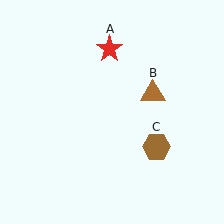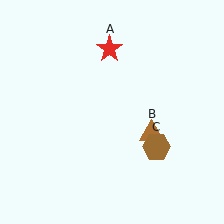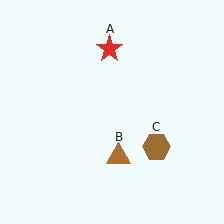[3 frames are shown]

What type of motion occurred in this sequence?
The brown triangle (object B) rotated clockwise around the center of the scene.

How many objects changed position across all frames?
1 object changed position: brown triangle (object B).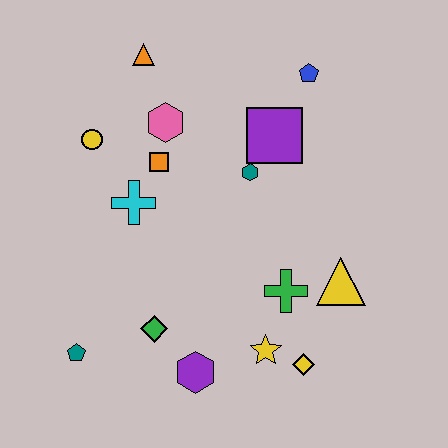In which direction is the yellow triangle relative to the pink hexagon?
The yellow triangle is to the right of the pink hexagon.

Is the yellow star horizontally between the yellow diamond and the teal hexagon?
Yes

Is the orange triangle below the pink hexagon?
No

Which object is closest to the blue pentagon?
The purple square is closest to the blue pentagon.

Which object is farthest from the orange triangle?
The yellow diamond is farthest from the orange triangle.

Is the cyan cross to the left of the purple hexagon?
Yes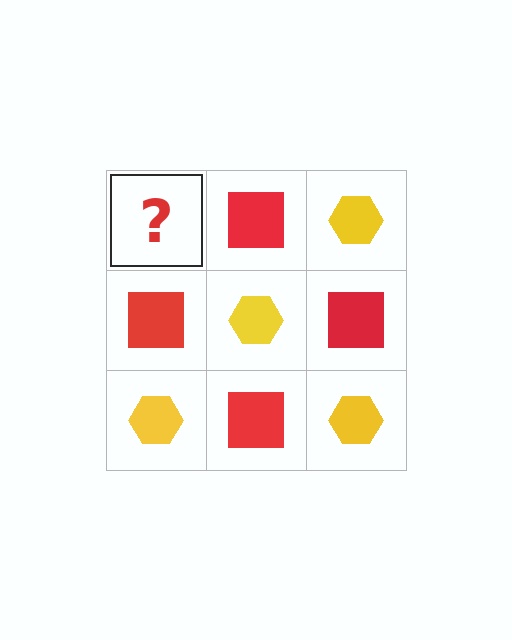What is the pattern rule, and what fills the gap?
The rule is that it alternates yellow hexagon and red square in a checkerboard pattern. The gap should be filled with a yellow hexagon.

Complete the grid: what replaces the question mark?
The question mark should be replaced with a yellow hexagon.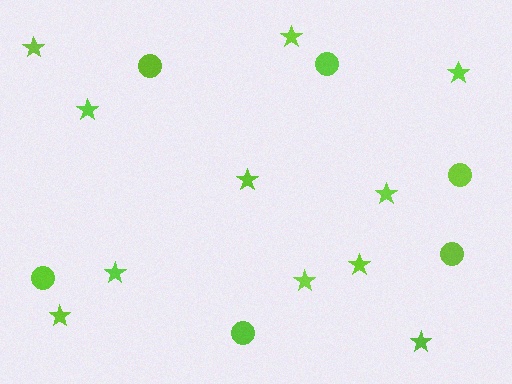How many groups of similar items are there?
There are 2 groups: one group of stars (11) and one group of circles (6).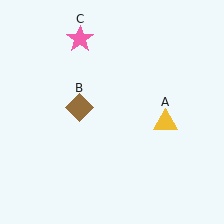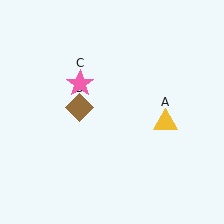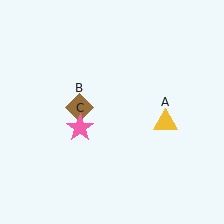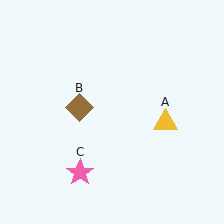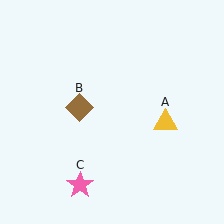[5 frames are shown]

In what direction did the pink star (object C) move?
The pink star (object C) moved down.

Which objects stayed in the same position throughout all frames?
Yellow triangle (object A) and brown diamond (object B) remained stationary.